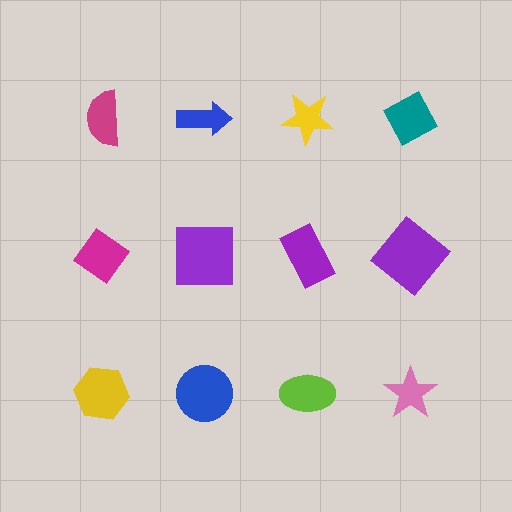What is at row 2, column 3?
A purple rectangle.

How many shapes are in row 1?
4 shapes.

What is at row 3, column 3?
A lime ellipse.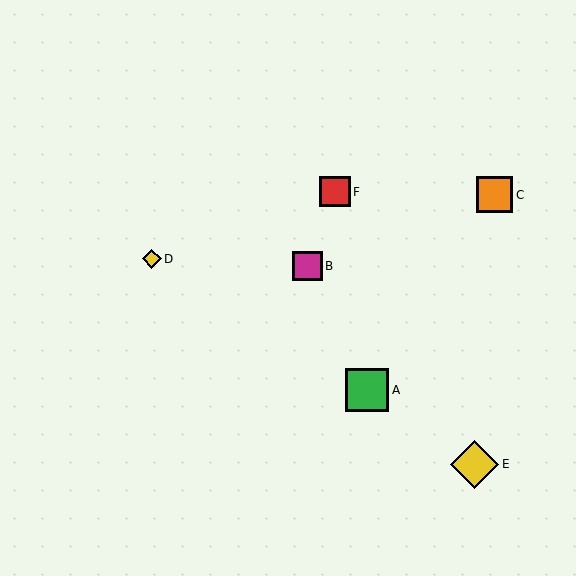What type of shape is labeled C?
Shape C is an orange square.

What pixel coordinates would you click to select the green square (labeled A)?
Click at (367, 390) to select the green square A.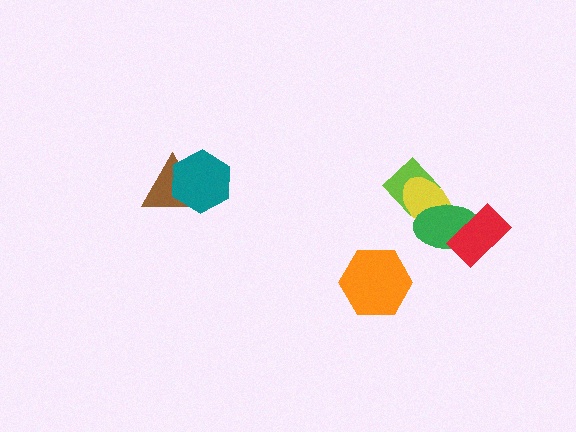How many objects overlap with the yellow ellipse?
2 objects overlap with the yellow ellipse.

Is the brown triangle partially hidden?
Yes, it is partially covered by another shape.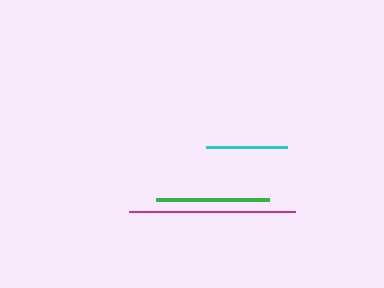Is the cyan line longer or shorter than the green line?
The green line is longer than the cyan line.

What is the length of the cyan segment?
The cyan segment is approximately 81 pixels long.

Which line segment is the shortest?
The cyan line is the shortest at approximately 81 pixels.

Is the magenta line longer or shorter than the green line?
The magenta line is longer than the green line.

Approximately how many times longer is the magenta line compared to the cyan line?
The magenta line is approximately 2.1 times the length of the cyan line.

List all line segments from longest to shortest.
From longest to shortest: magenta, green, cyan.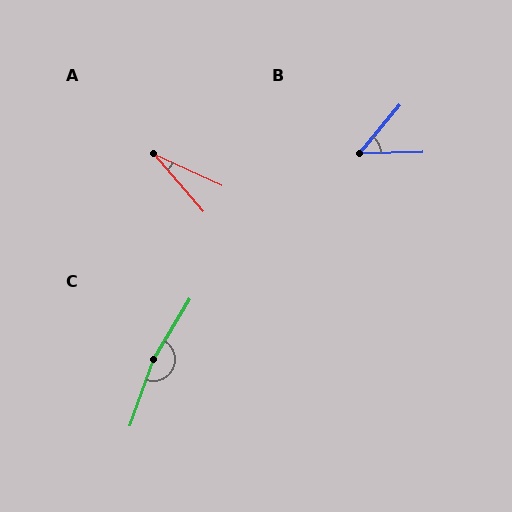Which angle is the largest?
C, at approximately 168 degrees.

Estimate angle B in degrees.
Approximately 48 degrees.